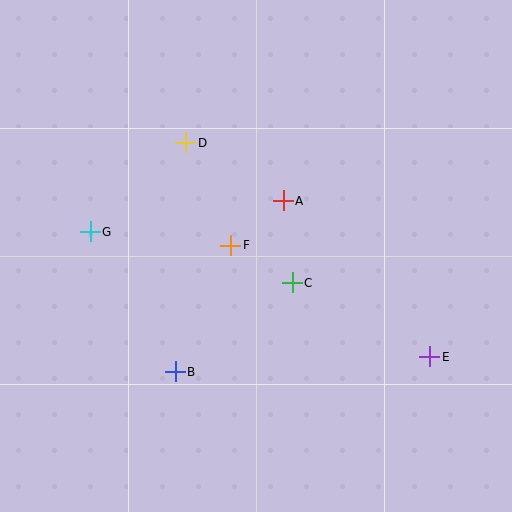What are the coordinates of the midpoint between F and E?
The midpoint between F and E is at (330, 301).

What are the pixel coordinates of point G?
Point G is at (90, 232).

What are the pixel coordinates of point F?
Point F is at (231, 245).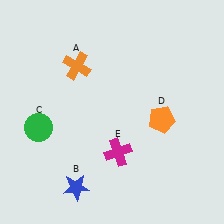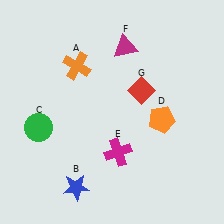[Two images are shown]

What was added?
A magenta triangle (F), a red diamond (G) were added in Image 2.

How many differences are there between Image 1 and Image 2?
There are 2 differences between the two images.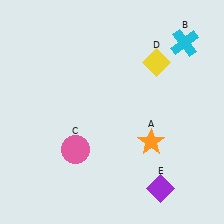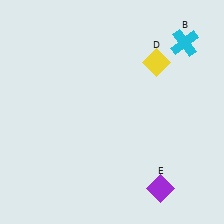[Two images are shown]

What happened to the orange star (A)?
The orange star (A) was removed in Image 2. It was in the bottom-right area of Image 1.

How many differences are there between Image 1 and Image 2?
There are 2 differences between the two images.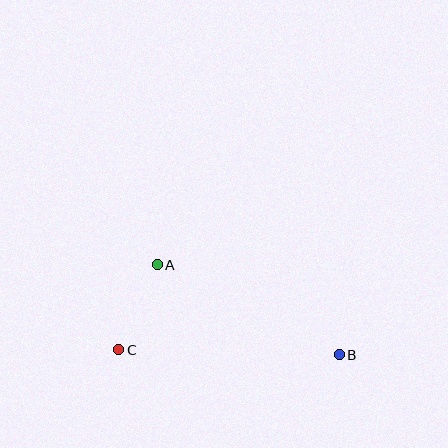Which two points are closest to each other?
Points A and C are closest to each other.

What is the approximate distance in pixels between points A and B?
The distance between A and B is approximately 203 pixels.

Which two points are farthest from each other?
Points B and C are farthest from each other.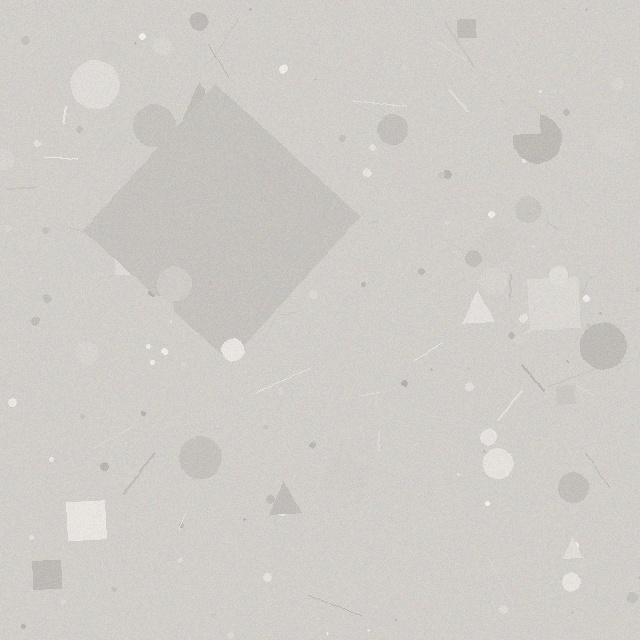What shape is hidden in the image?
A diamond is hidden in the image.